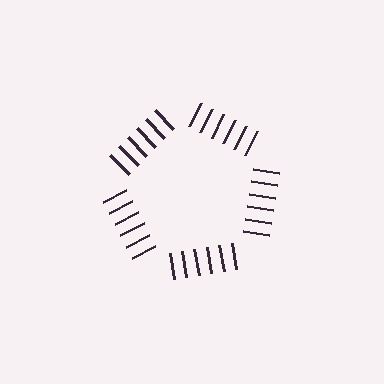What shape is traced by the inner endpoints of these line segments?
An illusory pentagon — the line segments terminate on its edges but no continuous stroke is drawn.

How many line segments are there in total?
30 — 6 along each of the 5 edges.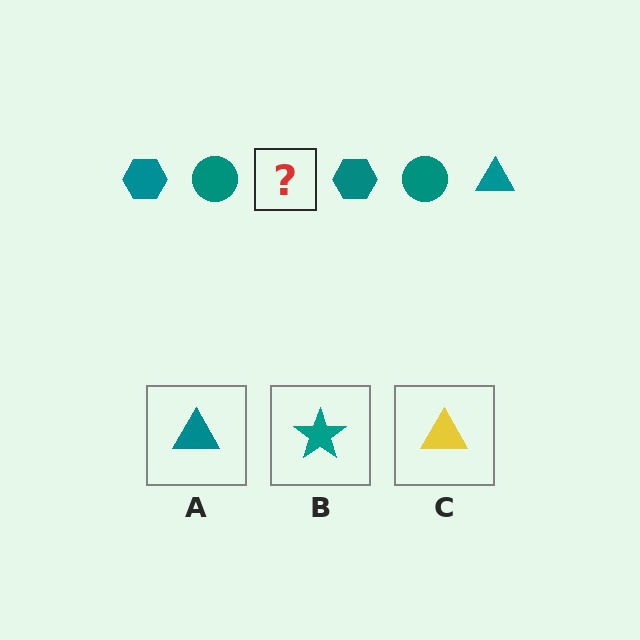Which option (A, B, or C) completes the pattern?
A.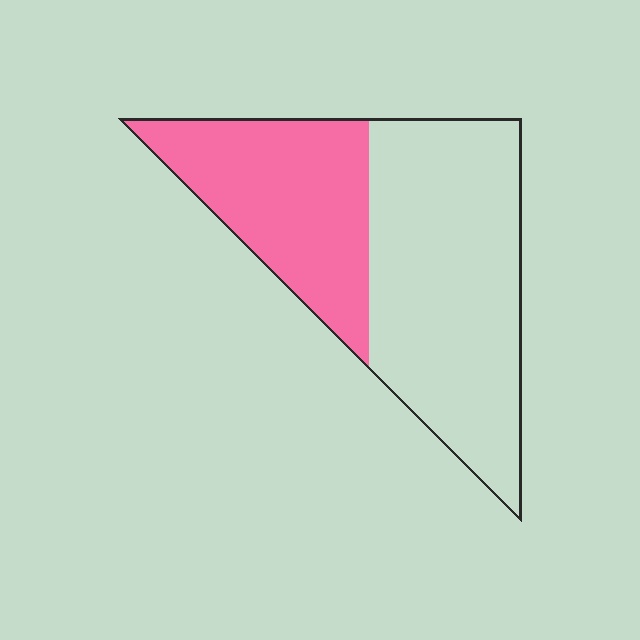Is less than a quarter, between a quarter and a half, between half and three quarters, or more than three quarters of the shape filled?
Between a quarter and a half.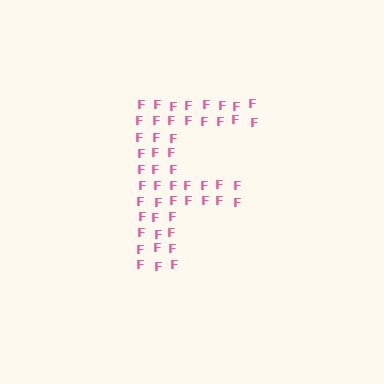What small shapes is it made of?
It is made of small letter F's.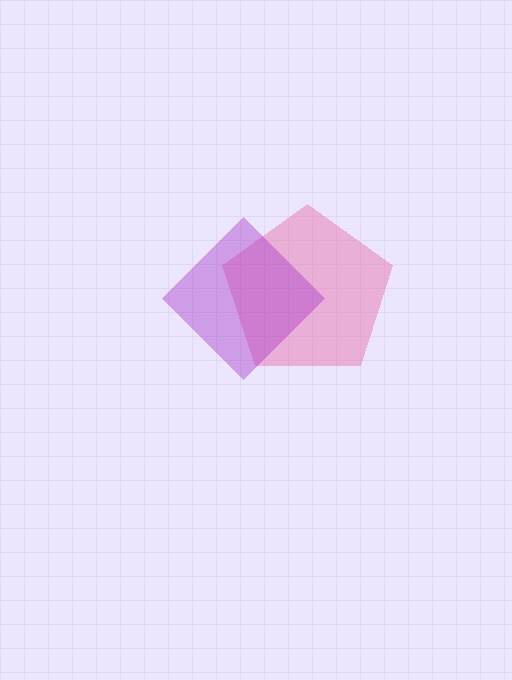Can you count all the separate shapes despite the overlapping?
Yes, there are 2 separate shapes.